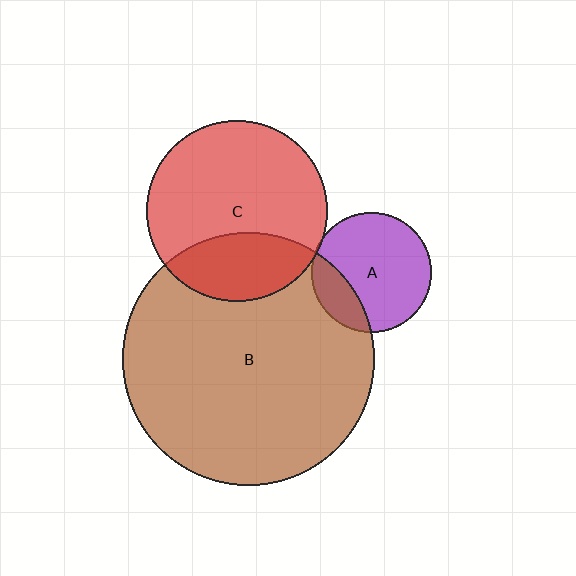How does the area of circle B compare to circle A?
Approximately 4.4 times.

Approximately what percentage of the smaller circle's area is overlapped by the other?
Approximately 20%.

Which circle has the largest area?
Circle B (brown).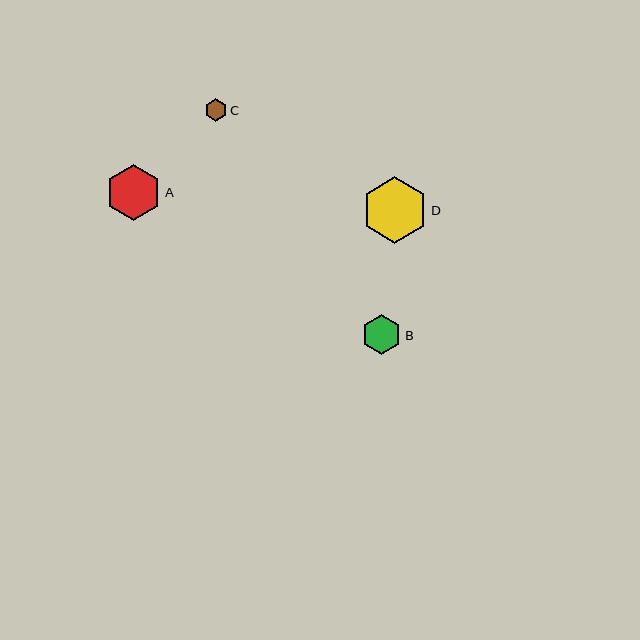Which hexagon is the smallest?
Hexagon C is the smallest with a size of approximately 23 pixels.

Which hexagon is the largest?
Hexagon D is the largest with a size of approximately 67 pixels.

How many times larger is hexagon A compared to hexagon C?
Hexagon A is approximately 2.5 times the size of hexagon C.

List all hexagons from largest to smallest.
From largest to smallest: D, A, B, C.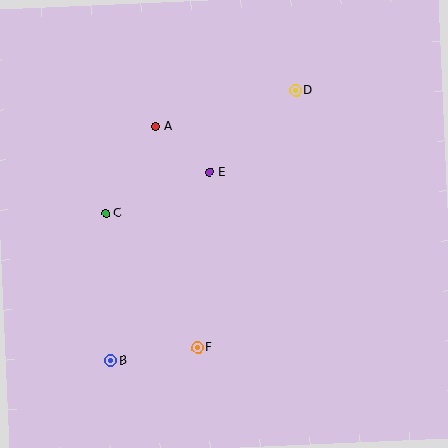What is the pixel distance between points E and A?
The distance between E and A is 71 pixels.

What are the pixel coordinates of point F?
Point F is at (198, 348).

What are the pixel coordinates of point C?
Point C is at (106, 213).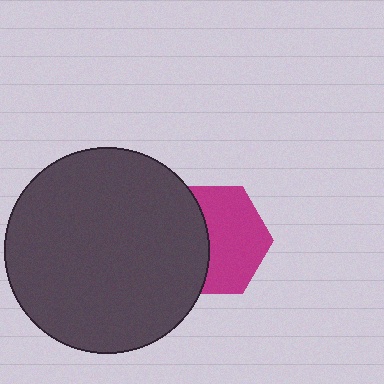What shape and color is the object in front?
The object in front is a dark gray circle.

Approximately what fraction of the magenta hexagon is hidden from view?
Roughly 42% of the magenta hexagon is hidden behind the dark gray circle.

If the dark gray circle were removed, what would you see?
You would see the complete magenta hexagon.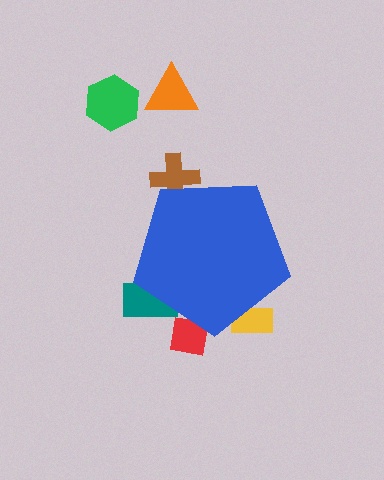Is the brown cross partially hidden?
Yes, the brown cross is partially hidden behind the blue pentagon.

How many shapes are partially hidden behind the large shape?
4 shapes are partially hidden.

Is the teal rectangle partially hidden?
Yes, the teal rectangle is partially hidden behind the blue pentagon.